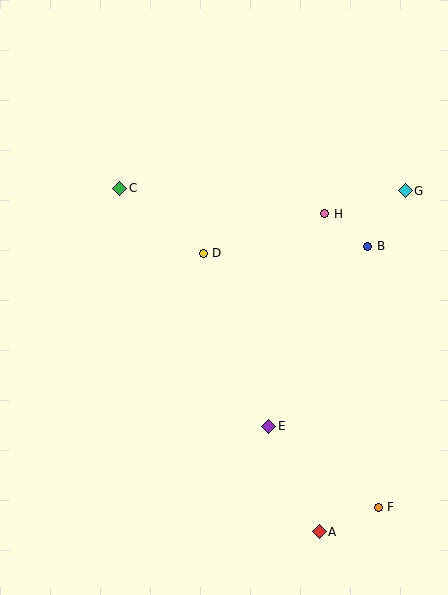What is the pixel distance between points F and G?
The distance between F and G is 318 pixels.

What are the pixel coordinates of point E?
Point E is at (269, 426).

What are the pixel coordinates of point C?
Point C is at (120, 188).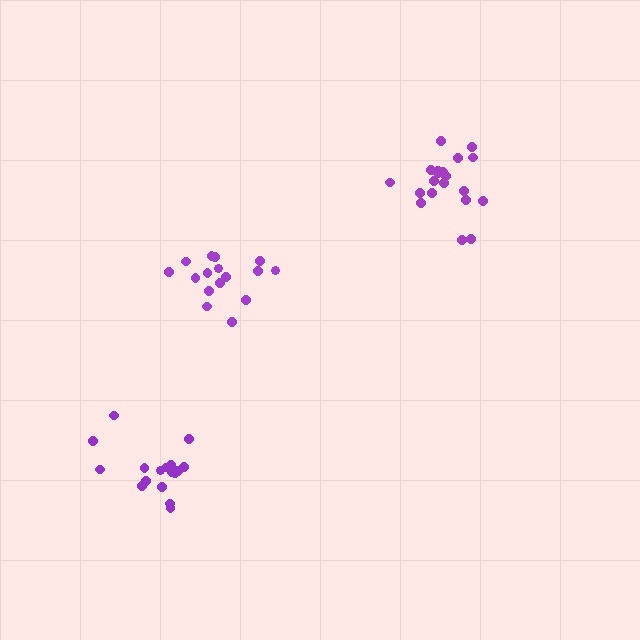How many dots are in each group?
Group 1: 16 dots, Group 2: 20 dots, Group 3: 17 dots (53 total).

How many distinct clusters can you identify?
There are 3 distinct clusters.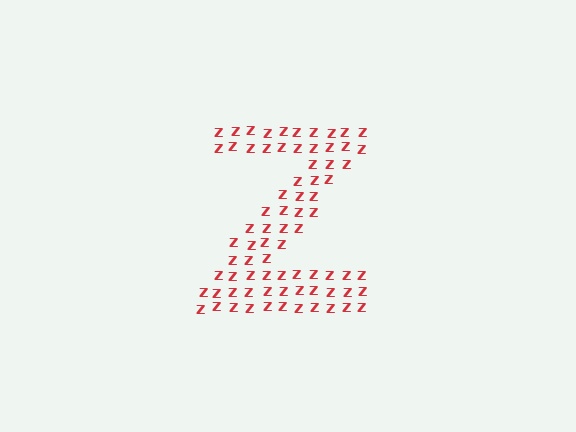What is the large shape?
The large shape is the letter Z.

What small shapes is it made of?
It is made of small letter Z's.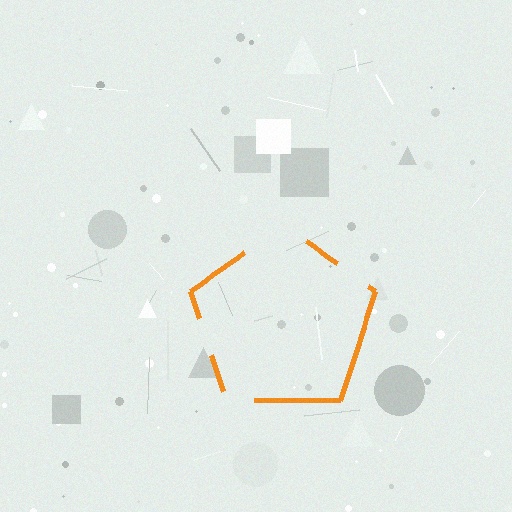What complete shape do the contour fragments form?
The contour fragments form a pentagon.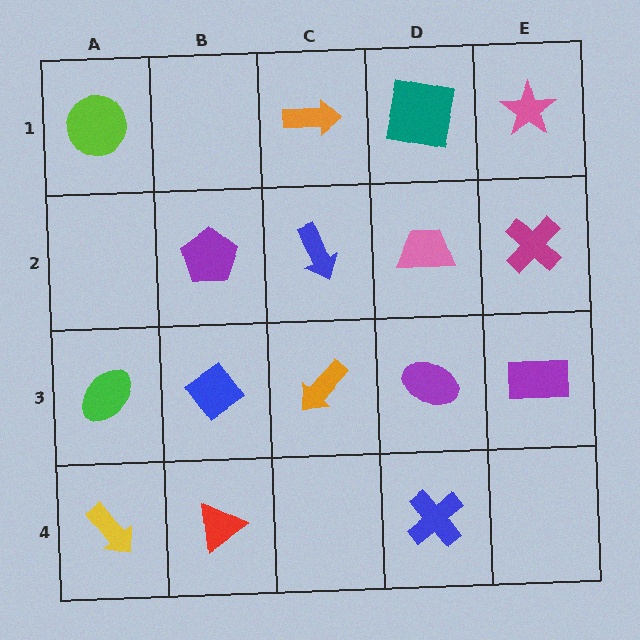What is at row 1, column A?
A lime circle.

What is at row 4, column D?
A blue cross.